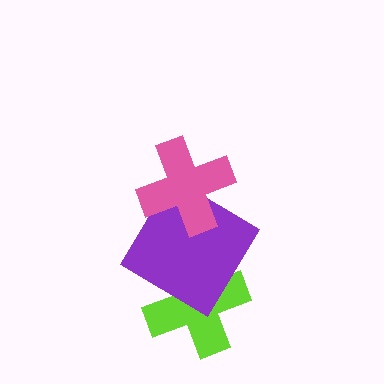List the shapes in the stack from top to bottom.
From top to bottom: the pink cross, the purple diamond, the lime cross.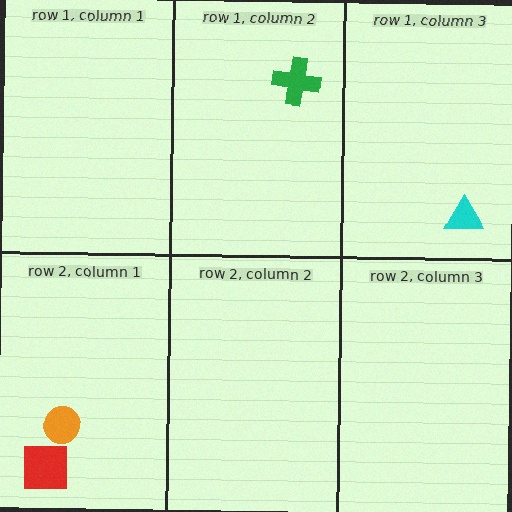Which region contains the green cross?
The row 1, column 2 region.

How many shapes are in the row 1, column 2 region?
1.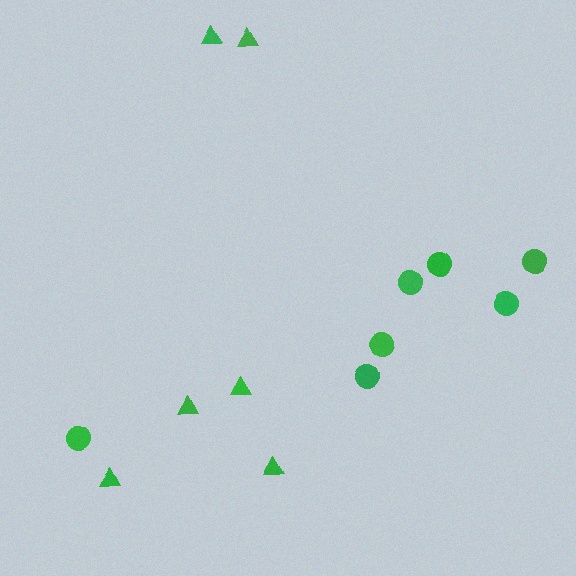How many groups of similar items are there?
There are 2 groups: one group of triangles (6) and one group of circles (7).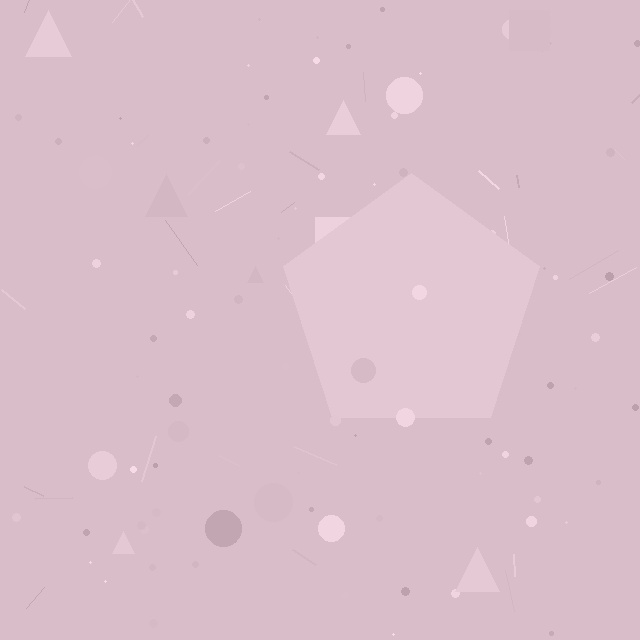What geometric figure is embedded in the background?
A pentagon is embedded in the background.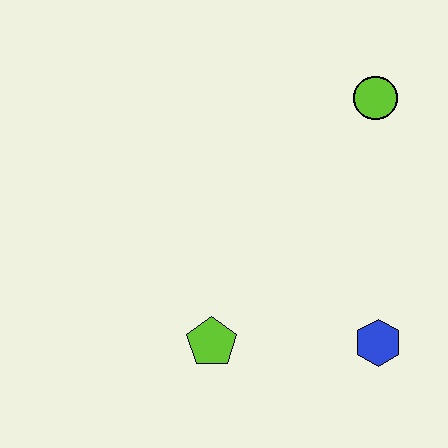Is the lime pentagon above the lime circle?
No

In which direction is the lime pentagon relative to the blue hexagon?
The lime pentagon is to the left of the blue hexagon.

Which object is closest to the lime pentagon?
The blue hexagon is closest to the lime pentagon.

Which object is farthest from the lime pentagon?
The lime circle is farthest from the lime pentagon.